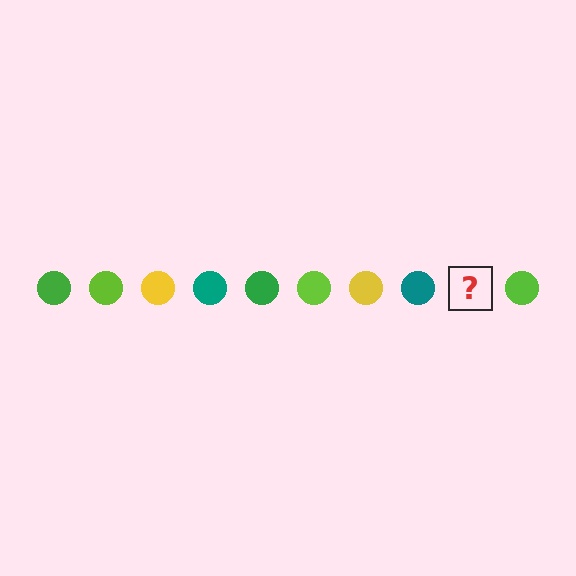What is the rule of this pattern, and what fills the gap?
The rule is that the pattern cycles through green, lime, yellow, teal circles. The gap should be filled with a green circle.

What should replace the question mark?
The question mark should be replaced with a green circle.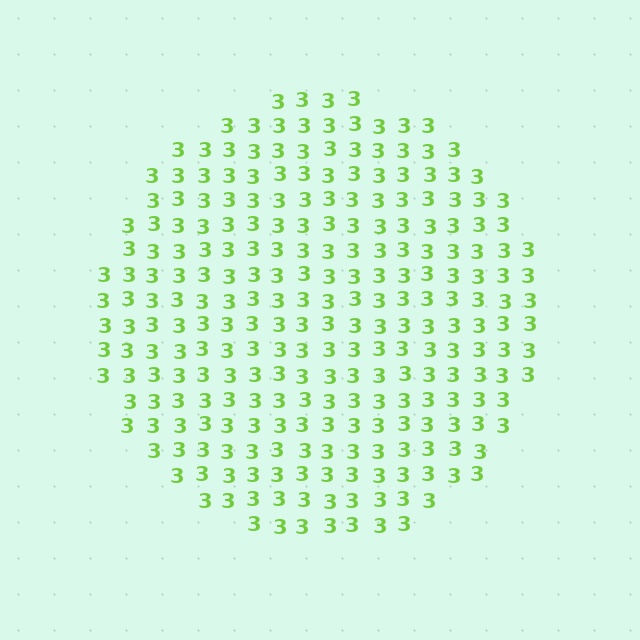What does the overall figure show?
The overall figure shows a circle.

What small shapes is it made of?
It is made of small digit 3's.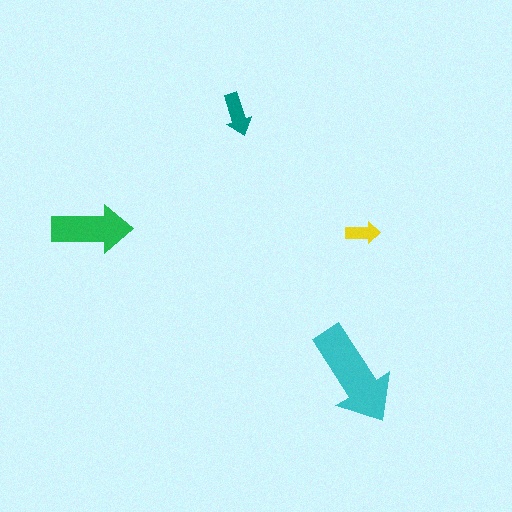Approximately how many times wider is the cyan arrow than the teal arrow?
About 2.5 times wider.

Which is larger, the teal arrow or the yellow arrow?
The teal one.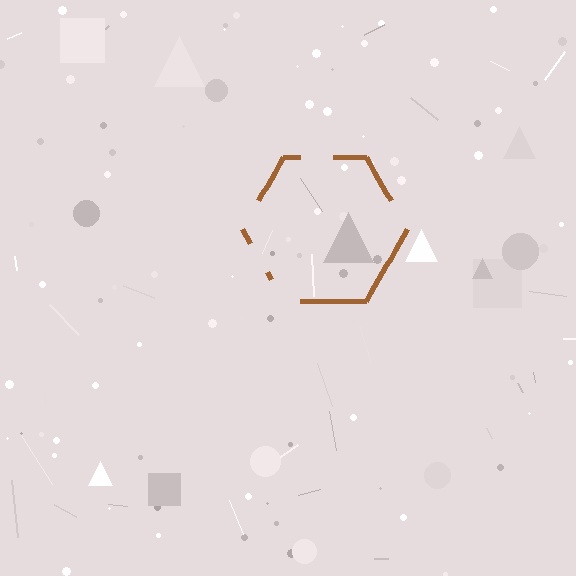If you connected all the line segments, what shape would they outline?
They would outline a hexagon.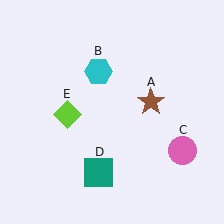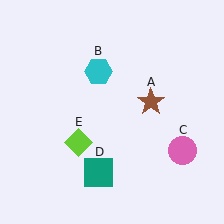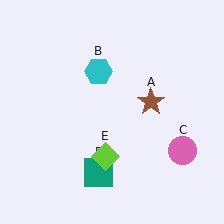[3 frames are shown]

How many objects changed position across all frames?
1 object changed position: lime diamond (object E).